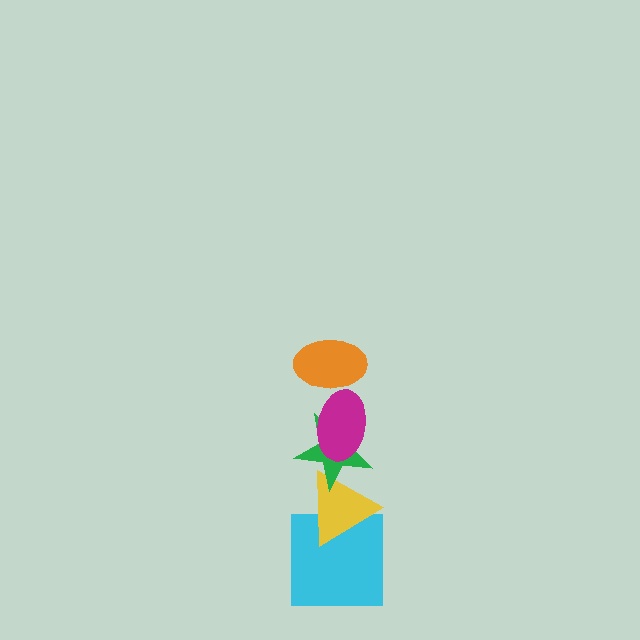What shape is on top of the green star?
The magenta ellipse is on top of the green star.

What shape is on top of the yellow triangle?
The green star is on top of the yellow triangle.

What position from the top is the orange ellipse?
The orange ellipse is 1st from the top.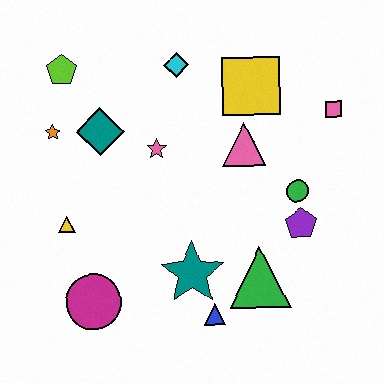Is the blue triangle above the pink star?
No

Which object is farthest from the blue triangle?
The lime pentagon is farthest from the blue triangle.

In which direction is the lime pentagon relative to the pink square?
The lime pentagon is to the left of the pink square.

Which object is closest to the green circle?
The purple pentagon is closest to the green circle.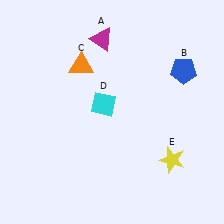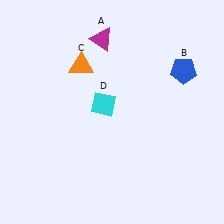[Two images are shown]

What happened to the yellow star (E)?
The yellow star (E) was removed in Image 2. It was in the bottom-right area of Image 1.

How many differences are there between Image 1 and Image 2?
There is 1 difference between the two images.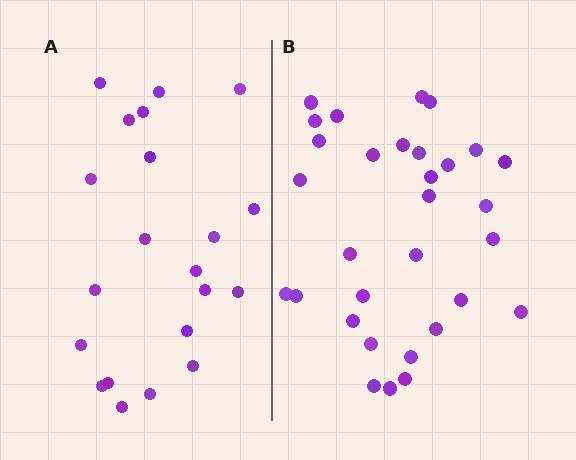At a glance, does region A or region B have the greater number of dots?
Region B (the right region) has more dots.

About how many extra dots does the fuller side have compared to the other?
Region B has roughly 10 or so more dots than region A.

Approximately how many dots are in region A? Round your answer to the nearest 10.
About 20 dots. (The exact count is 21, which rounds to 20.)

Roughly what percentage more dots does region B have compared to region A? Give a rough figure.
About 50% more.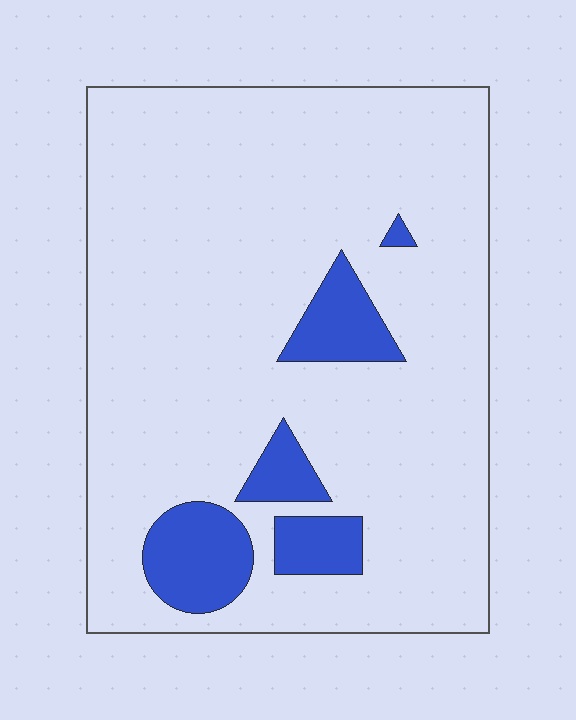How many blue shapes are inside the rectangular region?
5.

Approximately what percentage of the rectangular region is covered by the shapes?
Approximately 10%.